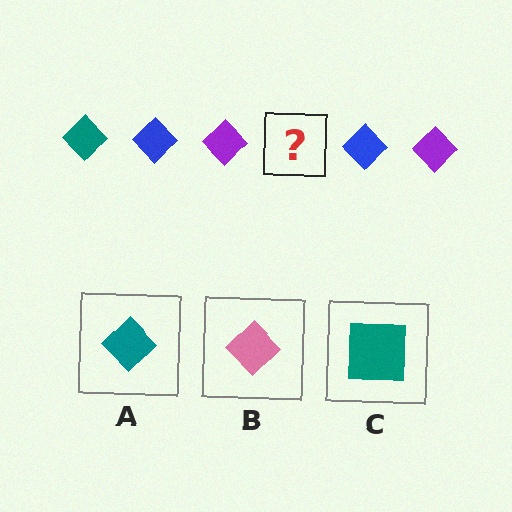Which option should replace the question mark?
Option A.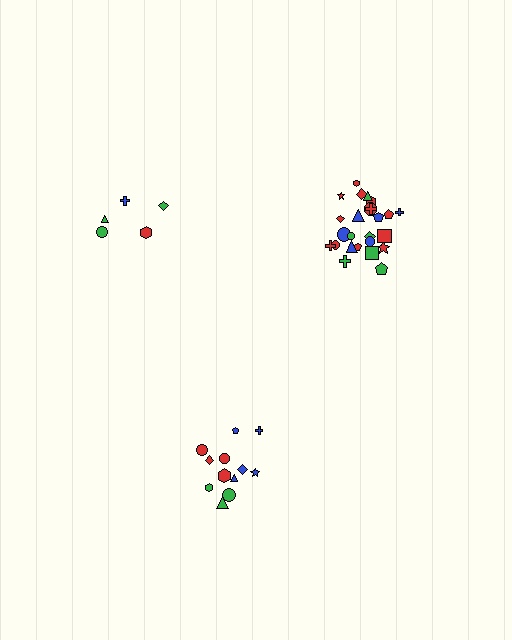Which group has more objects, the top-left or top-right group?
The top-right group.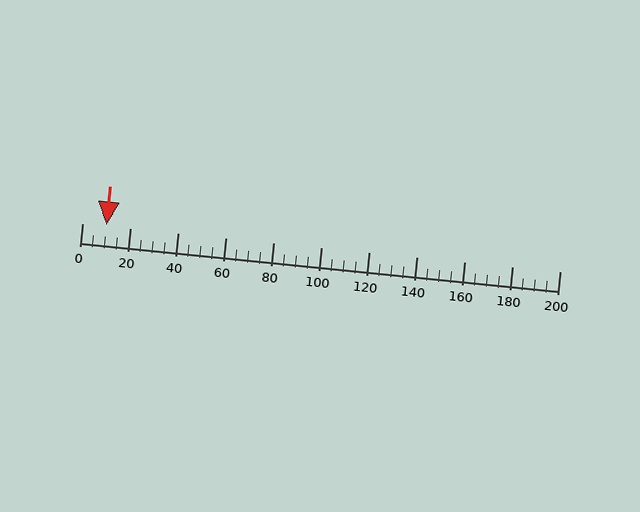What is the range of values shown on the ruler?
The ruler shows values from 0 to 200.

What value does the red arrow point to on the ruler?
The red arrow points to approximately 10.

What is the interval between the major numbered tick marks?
The major tick marks are spaced 20 units apart.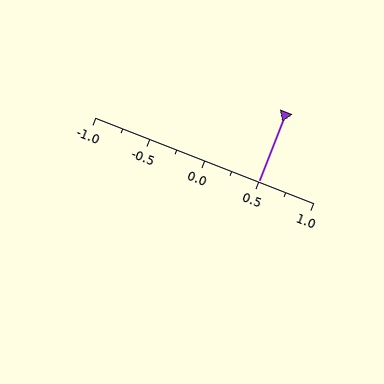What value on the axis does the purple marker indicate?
The marker indicates approximately 0.5.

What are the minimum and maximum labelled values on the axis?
The axis runs from -1.0 to 1.0.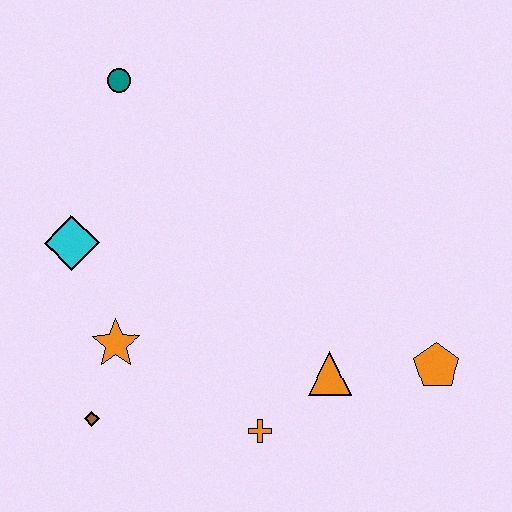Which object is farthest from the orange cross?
The teal circle is farthest from the orange cross.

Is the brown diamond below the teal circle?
Yes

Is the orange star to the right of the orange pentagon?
No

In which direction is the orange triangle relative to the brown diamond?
The orange triangle is to the right of the brown diamond.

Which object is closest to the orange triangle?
The orange cross is closest to the orange triangle.